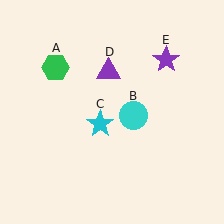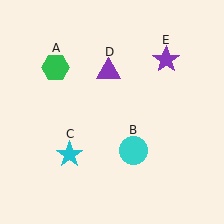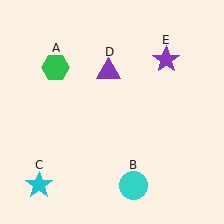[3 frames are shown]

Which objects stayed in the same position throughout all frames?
Green hexagon (object A) and purple triangle (object D) and purple star (object E) remained stationary.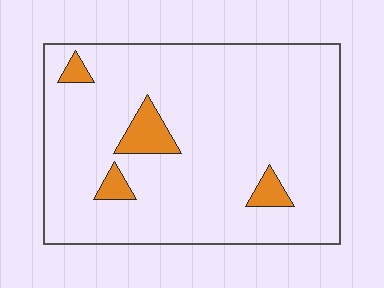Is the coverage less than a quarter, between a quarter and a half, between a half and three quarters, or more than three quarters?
Less than a quarter.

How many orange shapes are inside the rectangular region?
4.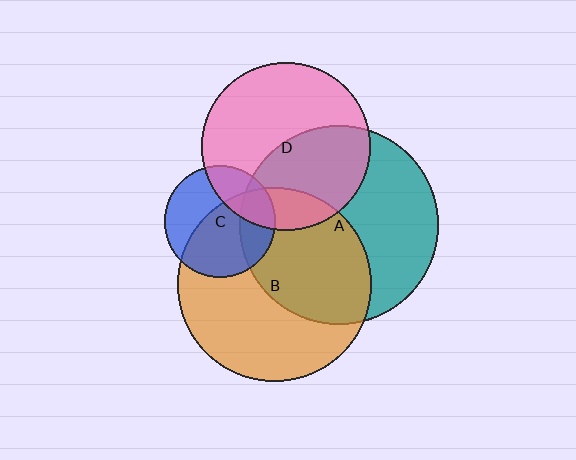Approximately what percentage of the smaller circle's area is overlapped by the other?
Approximately 45%.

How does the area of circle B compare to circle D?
Approximately 1.3 times.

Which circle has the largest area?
Circle A (teal).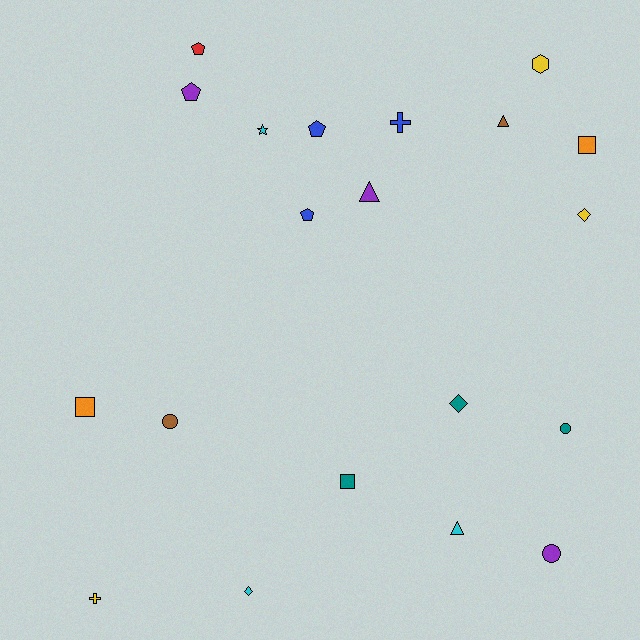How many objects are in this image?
There are 20 objects.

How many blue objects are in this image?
There are 3 blue objects.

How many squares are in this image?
There are 3 squares.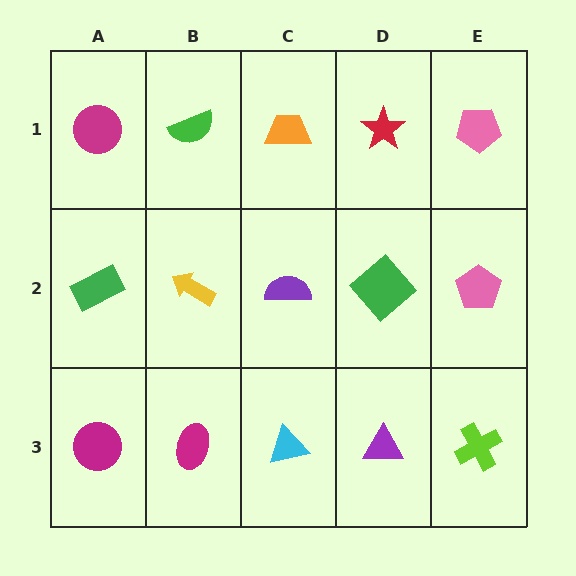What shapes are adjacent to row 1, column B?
A yellow arrow (row 2, column B), a magenta circle (row 1, column A), an orange trapezoid (row 1, column C).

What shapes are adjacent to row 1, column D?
A green diamond (row 2, column D), an orange trapezoid (row 1, column C), a pink pentagon (row 1, column E).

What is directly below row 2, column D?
A purple triangle.